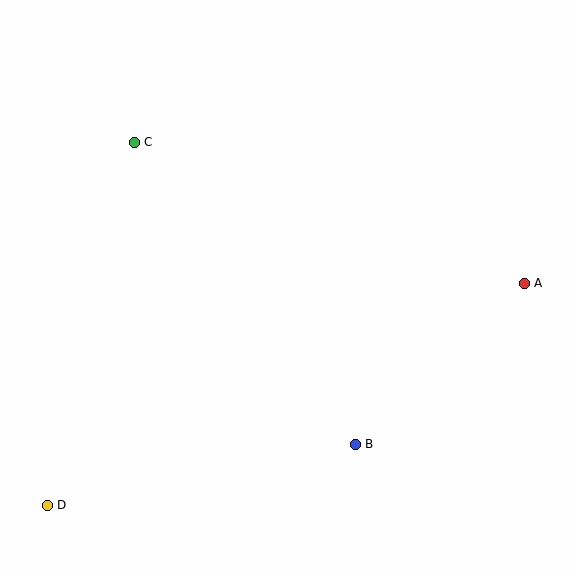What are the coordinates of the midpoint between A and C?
The midpoint between A and C is at (329, 213).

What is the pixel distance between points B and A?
The distance between B and A is 233 pixels.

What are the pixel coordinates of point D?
Point D is at (47, 505).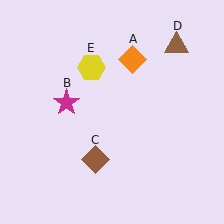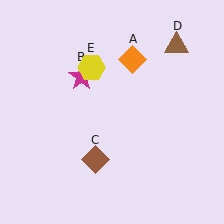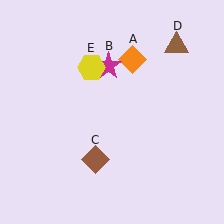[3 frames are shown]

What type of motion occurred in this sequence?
The magenta star (object B) rotated clockwise around the center of the scene.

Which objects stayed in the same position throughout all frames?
Orange diamond (object A) and brown diamond (object C) and brown triangle (object D) and yellow hexagon (object E) remained stationary.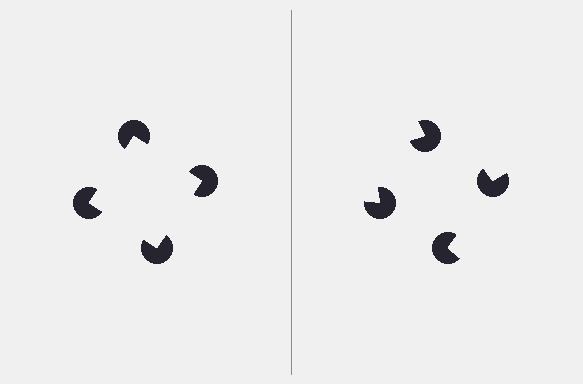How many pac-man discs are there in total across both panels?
8 — 4 on each side.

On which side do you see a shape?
An illusory square appears on the left side. On the right side the wedge cuts are rotated, so no coherent shape forms.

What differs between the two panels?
The pac-man discs are positioned identically on both sides; only the wedge orientations differ. On the left they align to a square; on the right they are misaligned.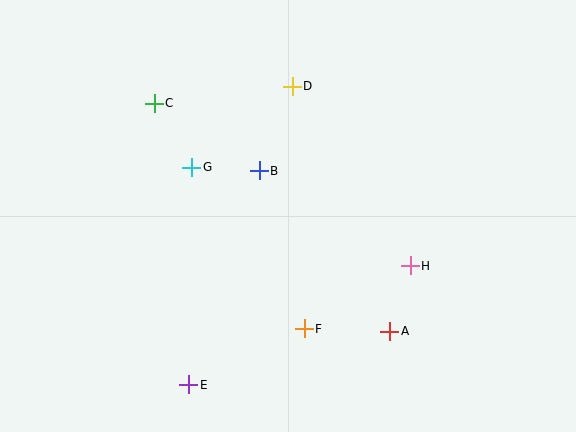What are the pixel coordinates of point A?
Point A is at (390, 331).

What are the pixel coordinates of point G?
Point G is at (192, 167).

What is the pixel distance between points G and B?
The distance between G and B is 68 pixels.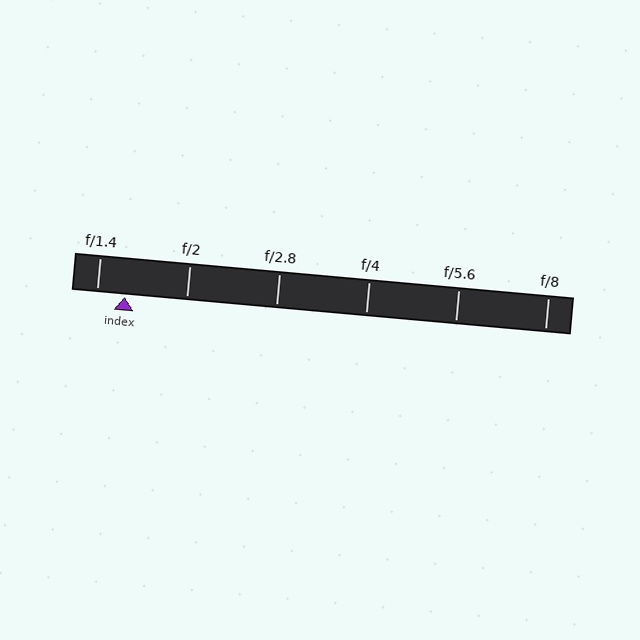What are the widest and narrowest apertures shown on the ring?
The widest aperture shown is f/1.4 and the narrowest is f/8.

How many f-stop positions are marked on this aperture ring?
There are 6 f-stop positions marked.